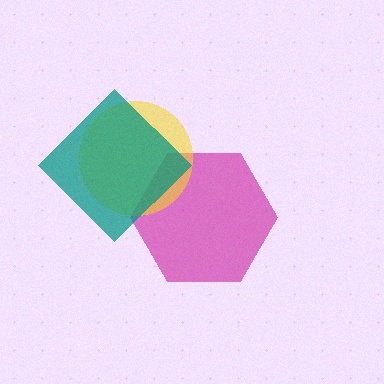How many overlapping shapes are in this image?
There are 3 overlapping shapes in the image.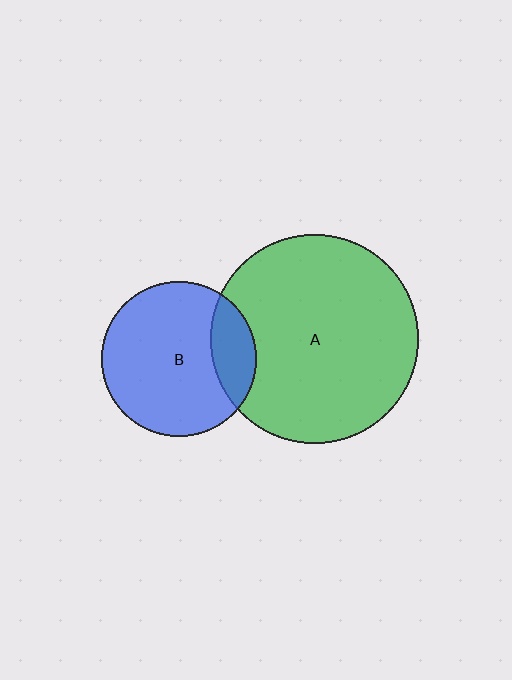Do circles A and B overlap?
Yes.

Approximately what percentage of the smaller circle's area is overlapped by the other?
Approximately 20%.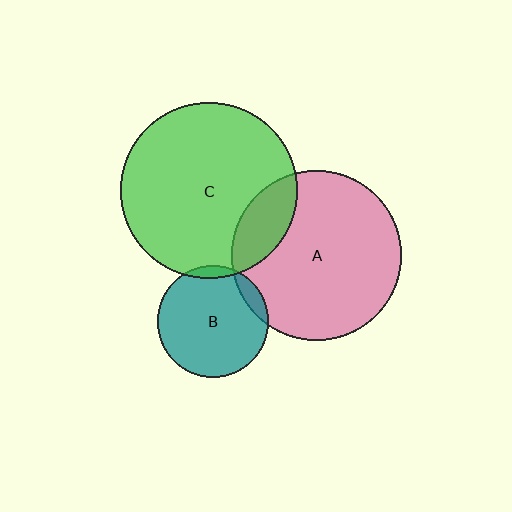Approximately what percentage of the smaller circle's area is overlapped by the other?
Approximately 10%.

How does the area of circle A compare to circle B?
Approximately 2.3 times.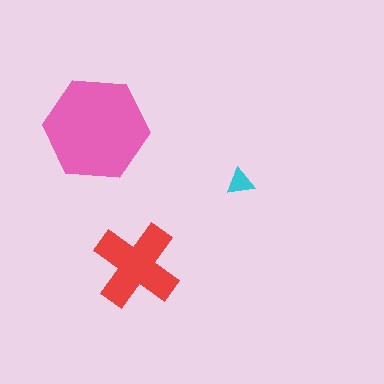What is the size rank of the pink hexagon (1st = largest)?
1st.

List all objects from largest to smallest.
The pink hexagon, the red cross, the cyan triangle.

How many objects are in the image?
There are 3 objects in the image.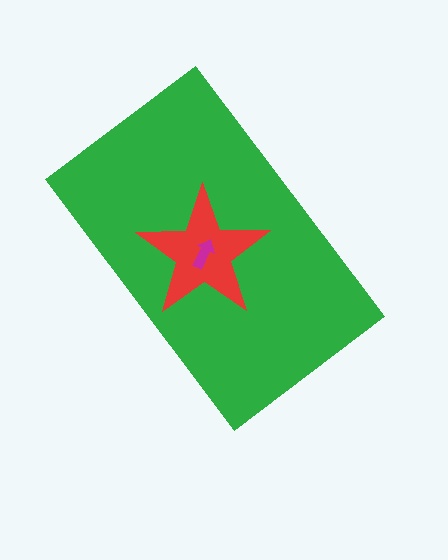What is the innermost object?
The magenta arrow.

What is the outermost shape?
The green rectangle.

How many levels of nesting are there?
3.